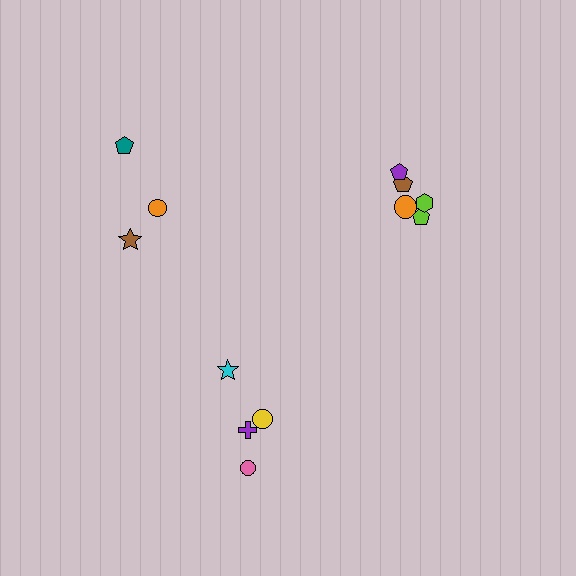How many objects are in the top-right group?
There are 5 objects.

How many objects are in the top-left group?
There are 3 objects.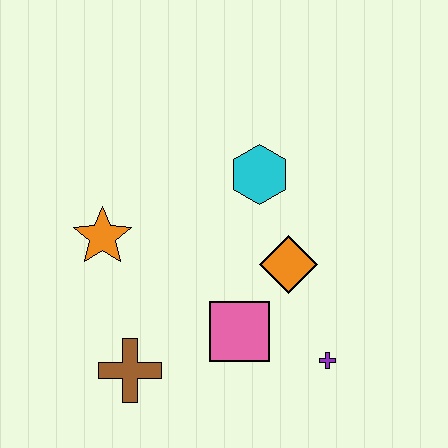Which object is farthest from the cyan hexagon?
The brown cross is farthest from the cyan hexagon.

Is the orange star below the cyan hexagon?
Yes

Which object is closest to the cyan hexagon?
The orange diamond is closest to the cyan hexagon.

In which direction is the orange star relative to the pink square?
The orange star is to the left of the pink square.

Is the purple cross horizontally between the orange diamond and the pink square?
No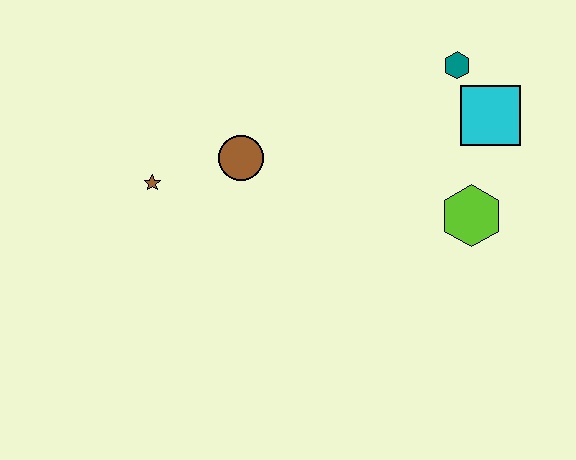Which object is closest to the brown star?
The brown circle is closest to the brown star.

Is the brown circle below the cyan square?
Yes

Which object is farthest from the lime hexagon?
The brown star is farthest from the lime hexagon.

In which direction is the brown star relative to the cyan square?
The brown star is to the left of the cyan square.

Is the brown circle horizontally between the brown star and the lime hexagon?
Yes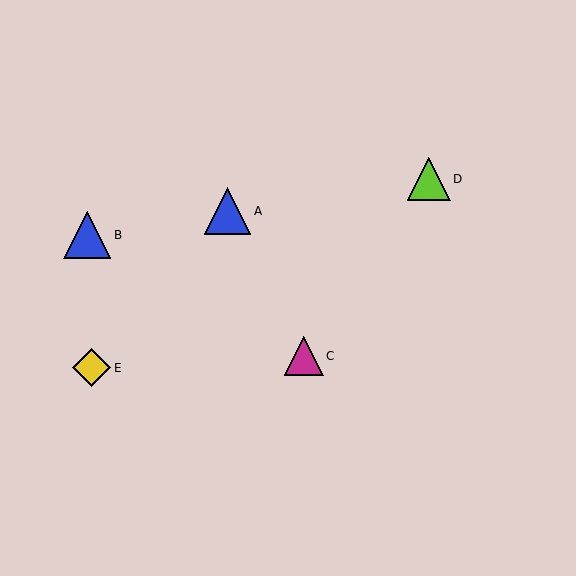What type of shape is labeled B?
Shape B is a blue triangle.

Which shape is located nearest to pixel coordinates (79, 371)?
The yellow diamond (labeled E) at (91, 368) is nearest to that location.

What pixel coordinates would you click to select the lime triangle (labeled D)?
Click at (429, 179) to select the lime triangle D.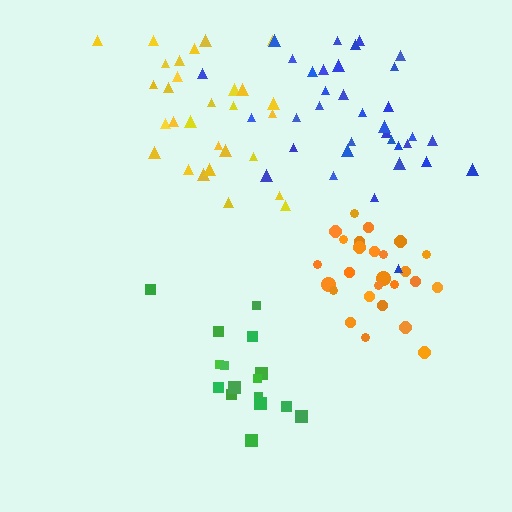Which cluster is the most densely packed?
Orange.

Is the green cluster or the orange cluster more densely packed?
Orange.